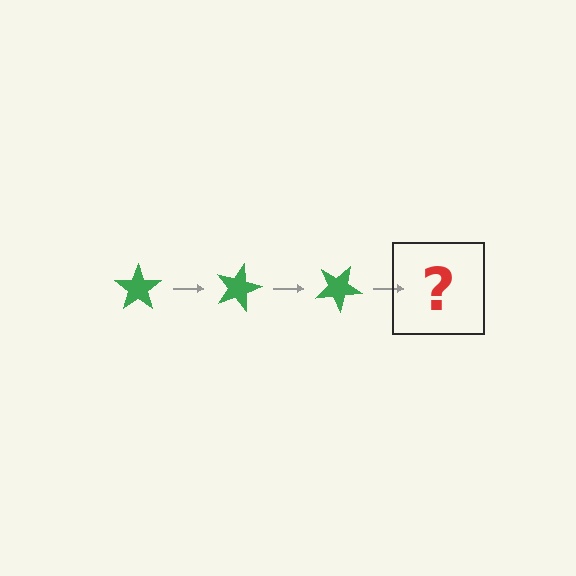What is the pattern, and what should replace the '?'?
The pattern is that the star rotates 15 degrees each step. The '?' should be a green star rotated 45 degrees.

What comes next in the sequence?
The next element should be a green star rotated 45 degrees.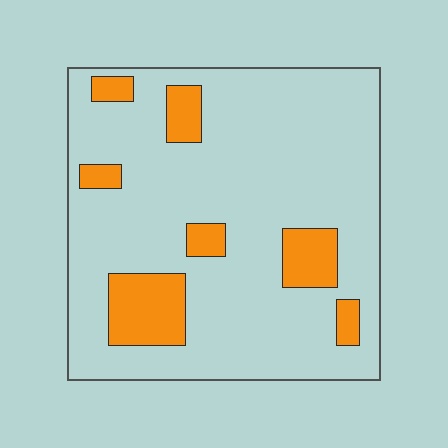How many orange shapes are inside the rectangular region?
7.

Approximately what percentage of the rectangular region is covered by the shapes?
Approximately 15%.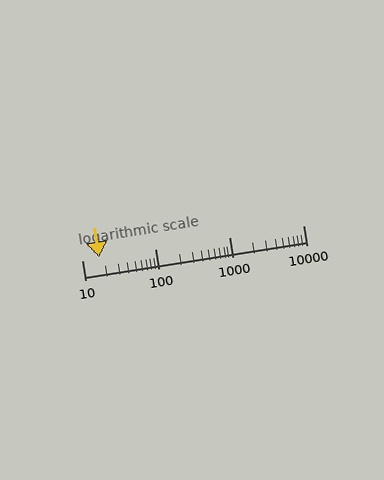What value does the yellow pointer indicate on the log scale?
The pointer indicates approximately 17.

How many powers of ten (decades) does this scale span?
The scale spans 3 decades, from 10 to 10000.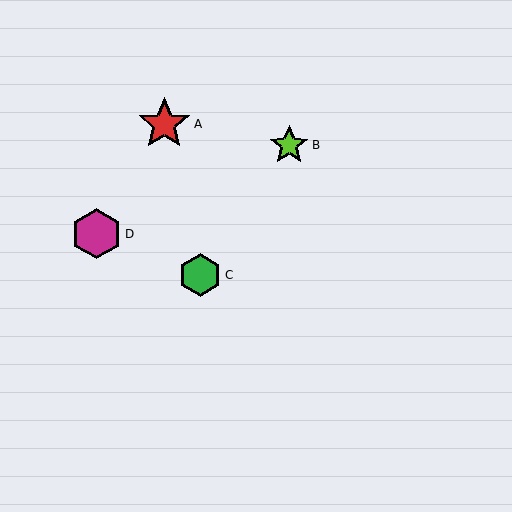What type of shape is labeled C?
Shape C is a green hexagon.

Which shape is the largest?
The red star (labeled A) is the largest.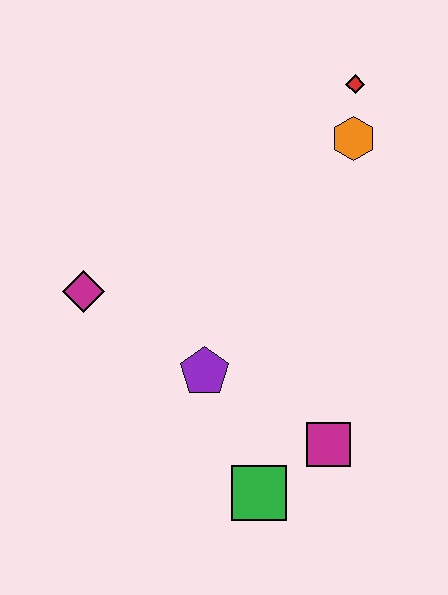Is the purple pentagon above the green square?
Yes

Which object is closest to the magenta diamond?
The purple pentagon is closest to the magenta diamond.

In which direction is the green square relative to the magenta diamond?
The green square is below the magenta diamond.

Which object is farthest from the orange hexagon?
The green square is farthest from the orange hexagon.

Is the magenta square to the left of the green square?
No